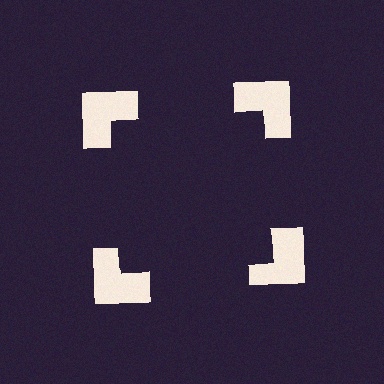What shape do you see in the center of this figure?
An illusory square — its edges are inferred from the aligned wedge cuts in the notched squares, not physically drawn.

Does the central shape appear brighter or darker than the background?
It typically appears slightly darker than the background, even though no actual brightness change is drawn.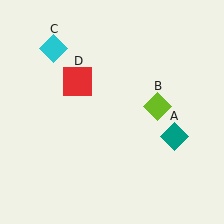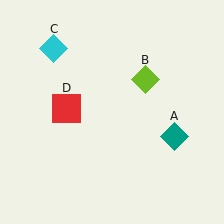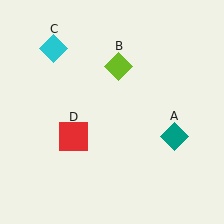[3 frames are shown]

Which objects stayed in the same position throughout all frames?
Teal diamond (object A) and cyan diamond (object C) remained stationary.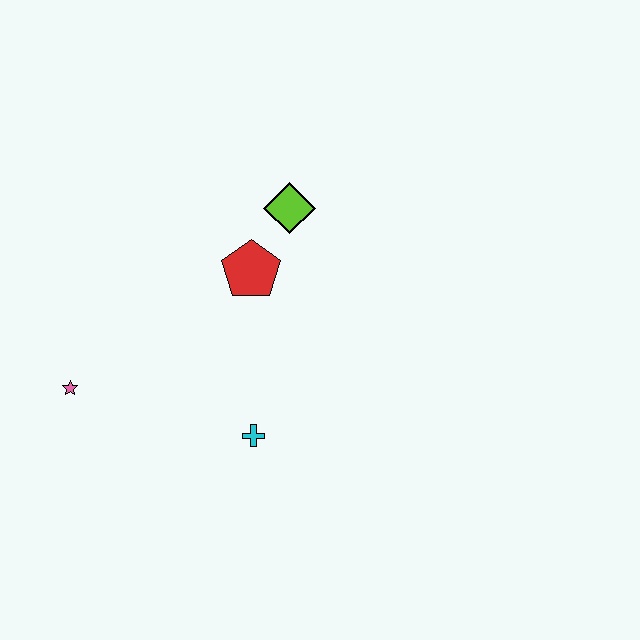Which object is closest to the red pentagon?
The lime diamond is closest to the red pentagon.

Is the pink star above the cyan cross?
Yes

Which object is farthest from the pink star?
The lime diamond is farthest from the pink star.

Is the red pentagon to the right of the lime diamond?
No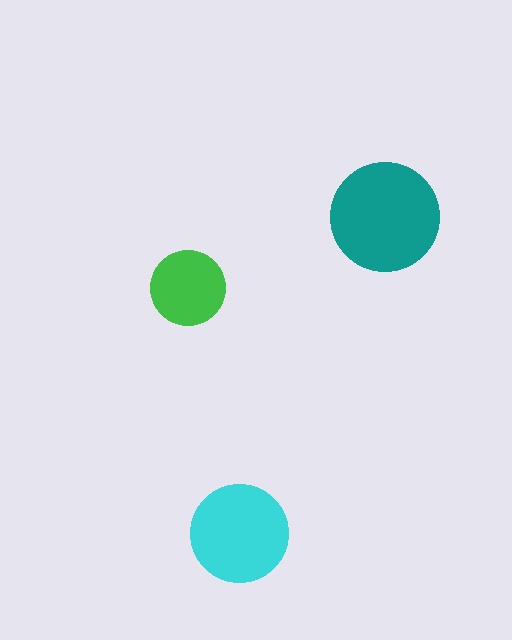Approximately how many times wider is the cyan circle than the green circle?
About 1.5 times wider.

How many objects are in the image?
There are 3 objects in the image.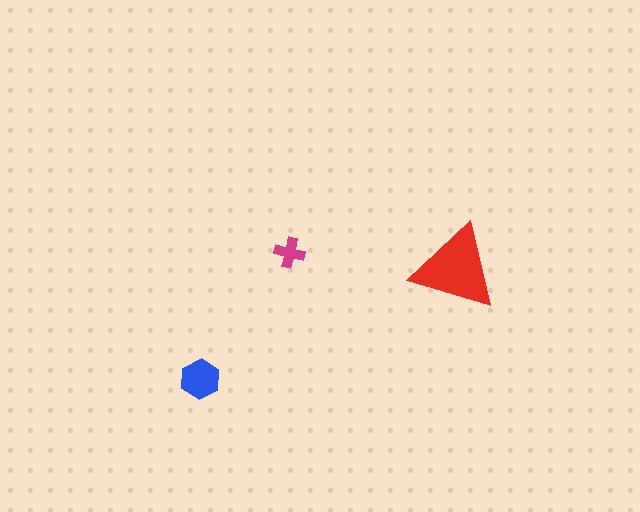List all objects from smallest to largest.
The magenta cross, the blue hexagon, the red triangle.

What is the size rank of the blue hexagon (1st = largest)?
2nd.